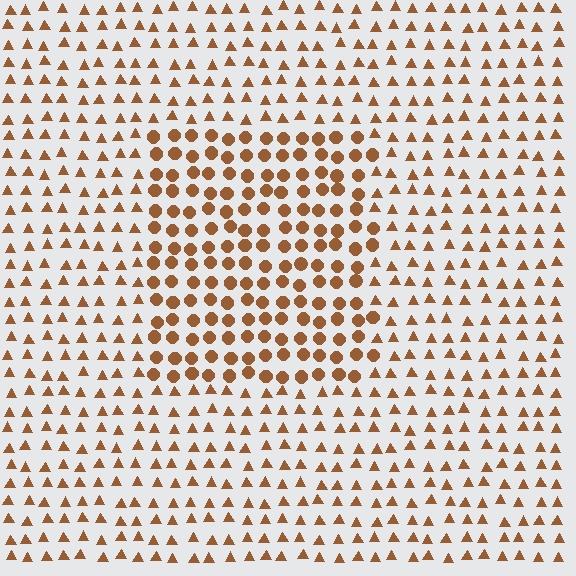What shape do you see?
I see a rectangle.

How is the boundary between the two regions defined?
The boundary is defined by a change in element shape: circles inside vs. triangles outside. All elements share the same color and spacing.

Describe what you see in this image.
The image is filled with small brown elements arranged in a uniform grid. A rectangle-shaped region contains circles, while the surrounding area contains triangles. The boundary is defined purely by the change in element shape.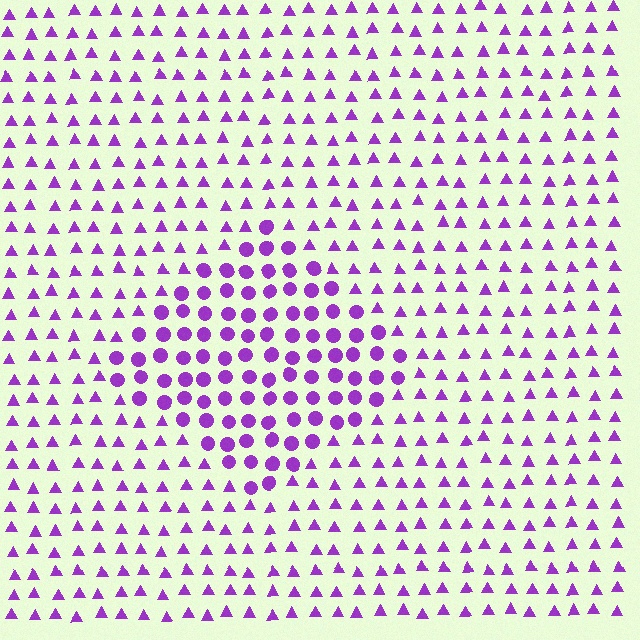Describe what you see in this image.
The image is filled with small purple elements arranged in a uniform grid. A diamond-shaped region contains circles, while the surrounding area contains triangles. The boundary is defined purely by the change in element shape.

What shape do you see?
I see a diamond.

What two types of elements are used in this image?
The image uses circles inside the diamond region and triangles outside it.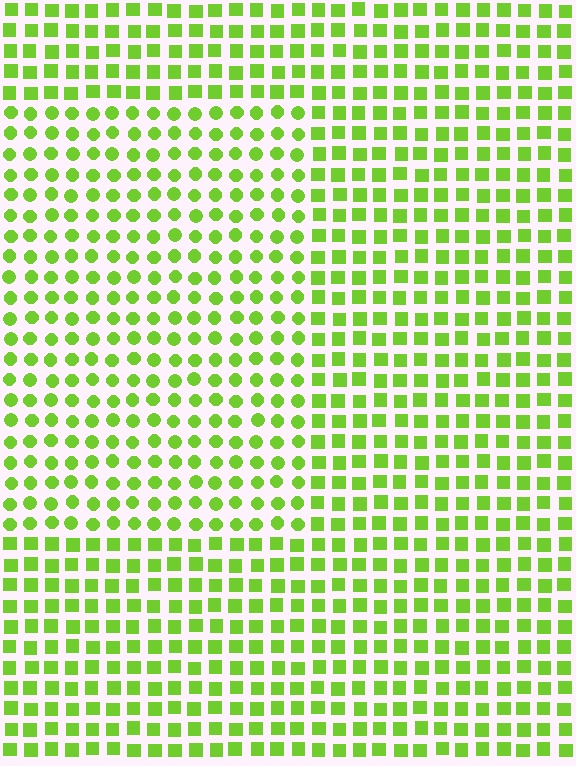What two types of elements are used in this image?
The image uses circles inside the rectangle region and squares outside it.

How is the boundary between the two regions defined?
The boundary is defined by a change in element shape: circles inside vs. squares outside. All elements share the same color and spacing.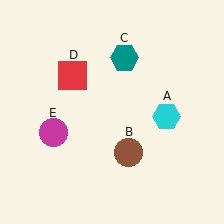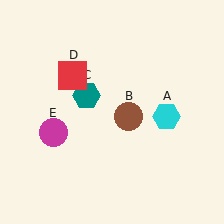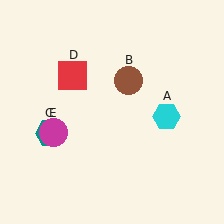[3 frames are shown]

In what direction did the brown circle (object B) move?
The brown circle (object B) moved up.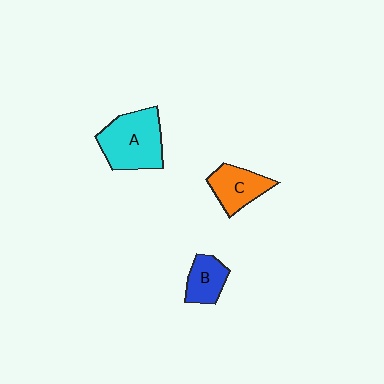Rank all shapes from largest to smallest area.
From largest to smallest: A (cyan), C (orange), B (blue).